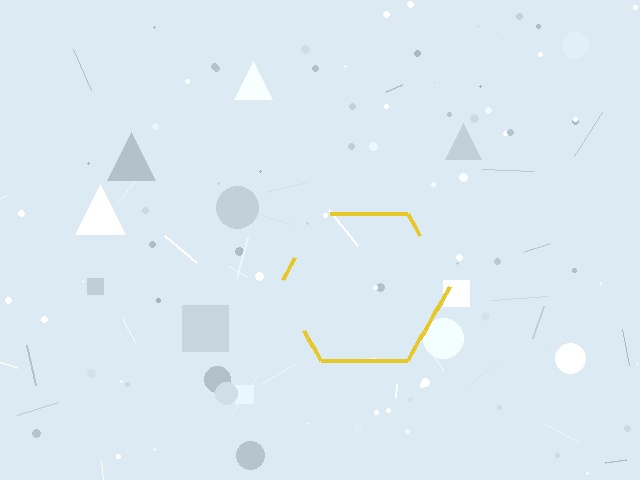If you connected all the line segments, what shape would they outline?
They would outline a hexagon.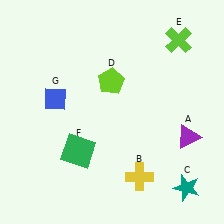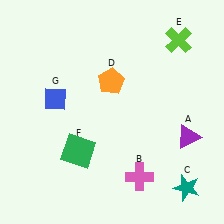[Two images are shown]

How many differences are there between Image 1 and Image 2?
There are 2 differences between the two images.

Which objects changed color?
B changed from yellow to pink. D changed from lime to orange.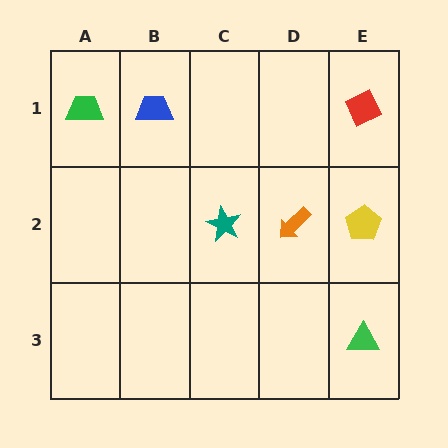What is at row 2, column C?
A teal star.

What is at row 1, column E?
A red diamond.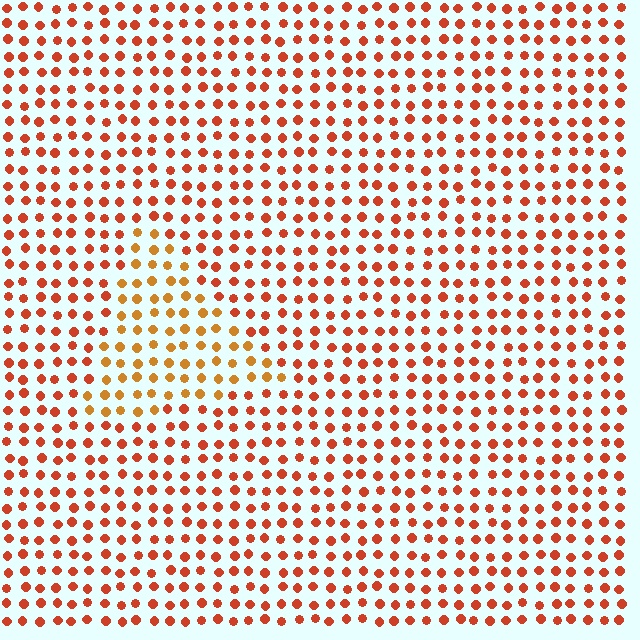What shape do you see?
I see a triangle.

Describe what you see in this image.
The image is filled with small red elements in a uniform arrangement. A triangle-shaped region is visible where the elements are tinted to a slightly different hue, forming a subtle color boundary.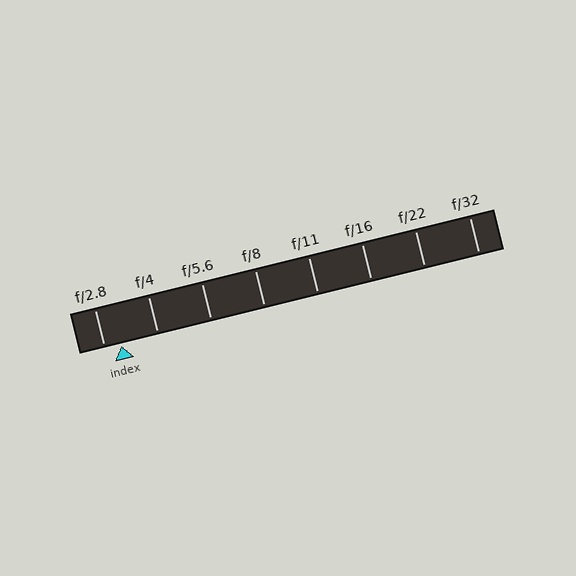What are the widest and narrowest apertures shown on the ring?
The widest aperture shown is f/2.8 and the narrowest is f/32.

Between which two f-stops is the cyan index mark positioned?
The index mark is between f/2.8 and f/4.